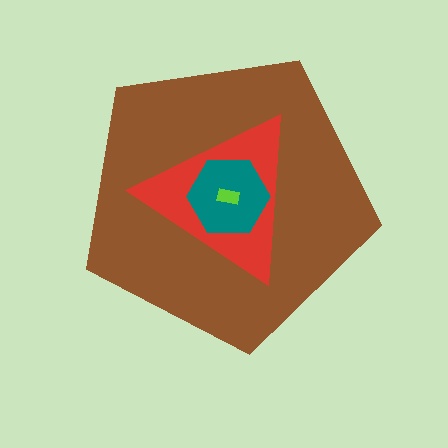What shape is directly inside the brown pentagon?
The red triangle.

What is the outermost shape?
The brown pentagon.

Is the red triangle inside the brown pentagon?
Yes.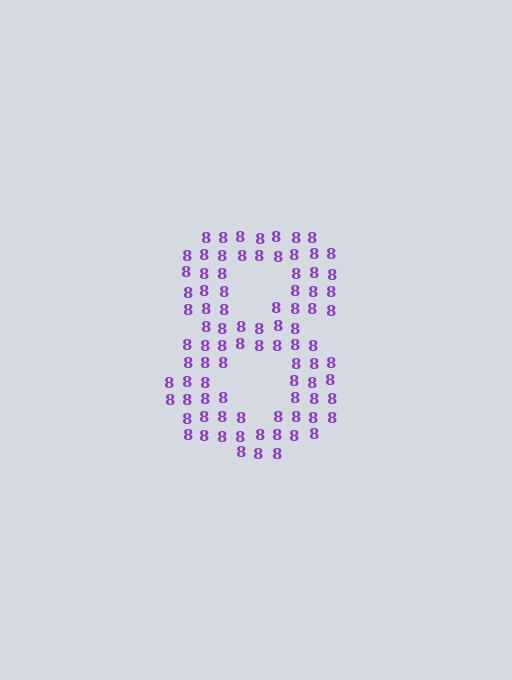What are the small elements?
The small elements are digit 8's.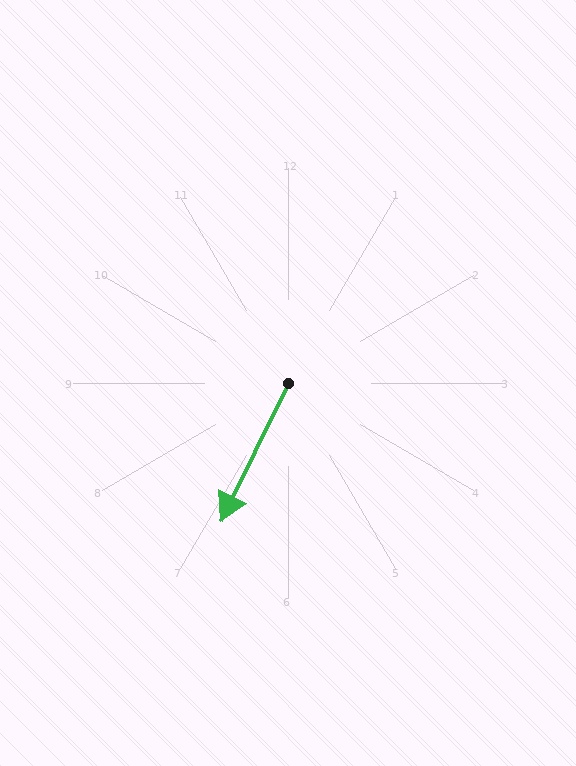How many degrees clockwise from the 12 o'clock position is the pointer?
Approximately 206 degrees.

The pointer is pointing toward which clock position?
Roughly 7 o'clock.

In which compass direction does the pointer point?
Southwest.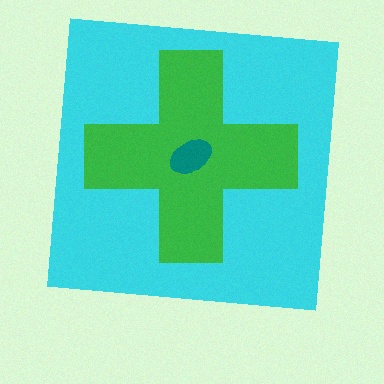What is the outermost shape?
The cyan square.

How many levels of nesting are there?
3.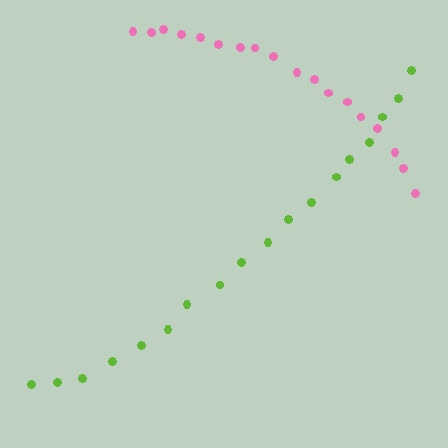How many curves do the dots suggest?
There are 2 distinct paths.